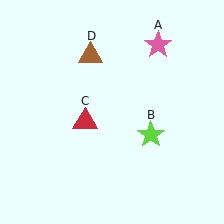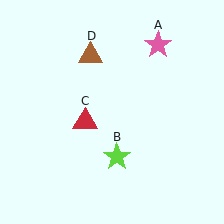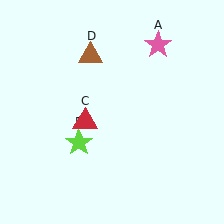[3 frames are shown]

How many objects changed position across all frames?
1 object changed position: lime star (object B).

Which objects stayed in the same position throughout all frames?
Pink star (object A) and red triangle (object C) and brown triangle (object D) remained stationary.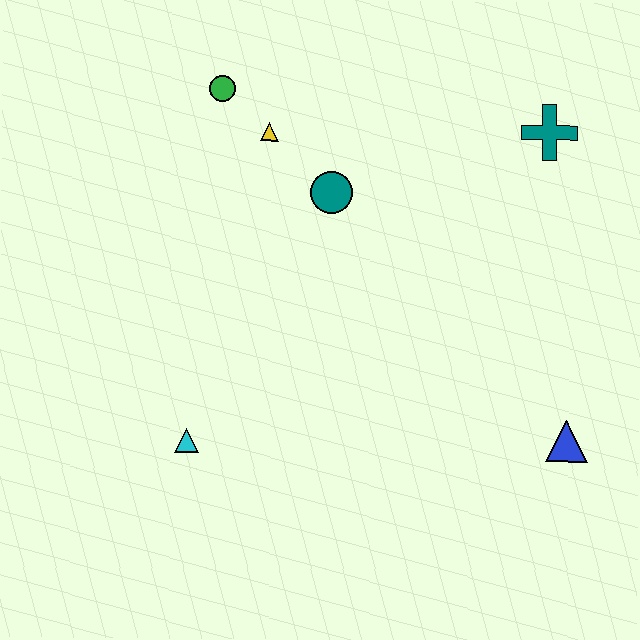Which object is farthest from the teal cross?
The cyan triangle is farthest from the teal cross.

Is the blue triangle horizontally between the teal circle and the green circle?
No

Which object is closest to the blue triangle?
The teal cross is closest to the blue triangle.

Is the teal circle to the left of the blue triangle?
Yes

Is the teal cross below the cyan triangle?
No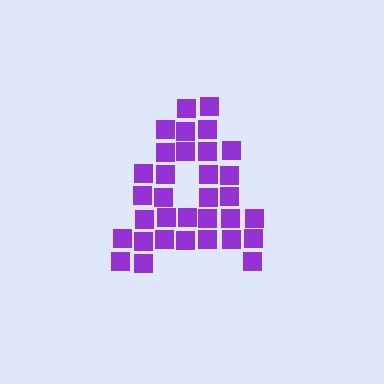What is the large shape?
The large shape is the letter A.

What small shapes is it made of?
It is made of small squares.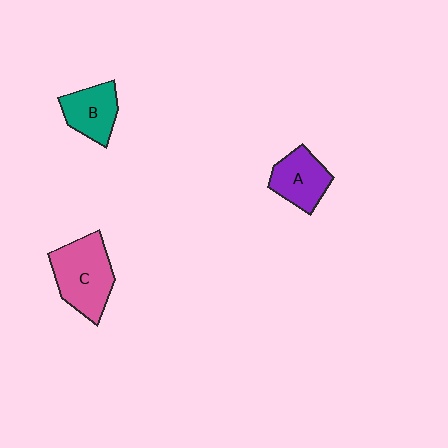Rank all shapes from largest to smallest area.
From largest to smallest: C (pink), A (purple), B (teal).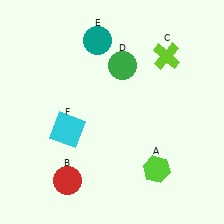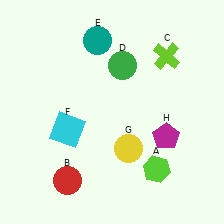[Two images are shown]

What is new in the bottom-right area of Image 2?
A yellow circle (G) was added in the bottom-right area of Image 2.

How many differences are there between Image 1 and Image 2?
There are 2 differences between the two images.